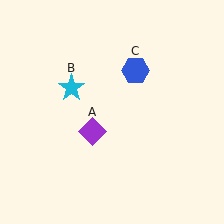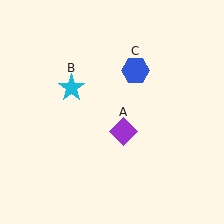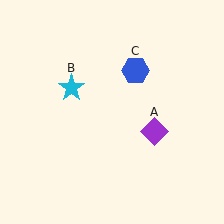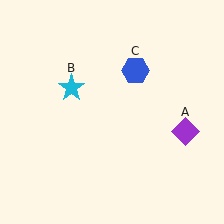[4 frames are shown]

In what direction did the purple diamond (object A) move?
The purple diamond (object A) moved right.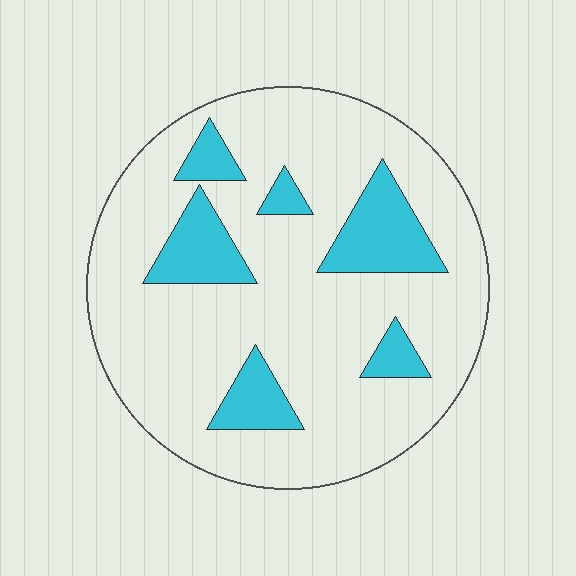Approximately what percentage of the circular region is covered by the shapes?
Approximately 20%.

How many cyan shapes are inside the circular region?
6.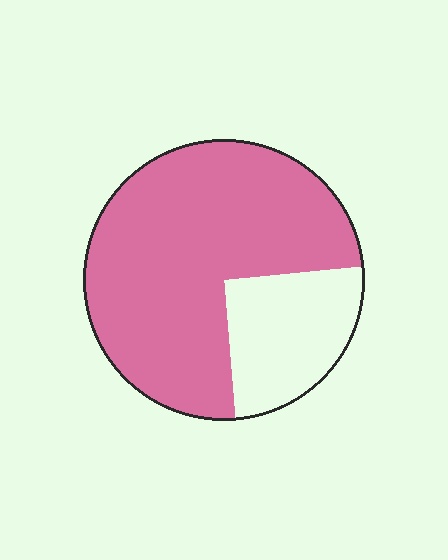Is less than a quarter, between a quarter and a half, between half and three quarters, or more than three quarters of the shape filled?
Between half and three quarters.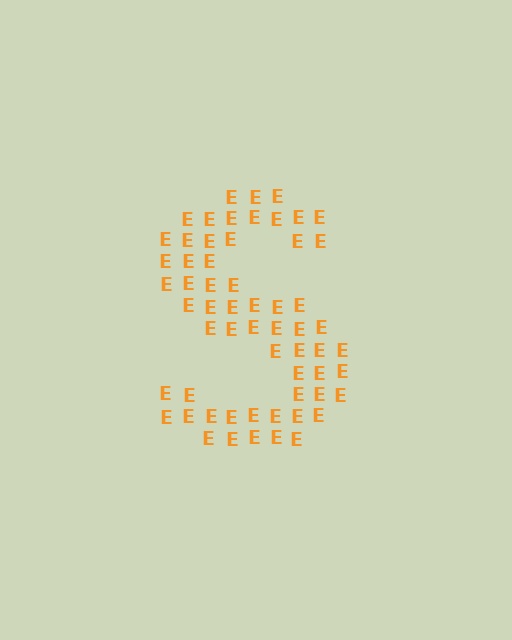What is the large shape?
The large shape is the letter S.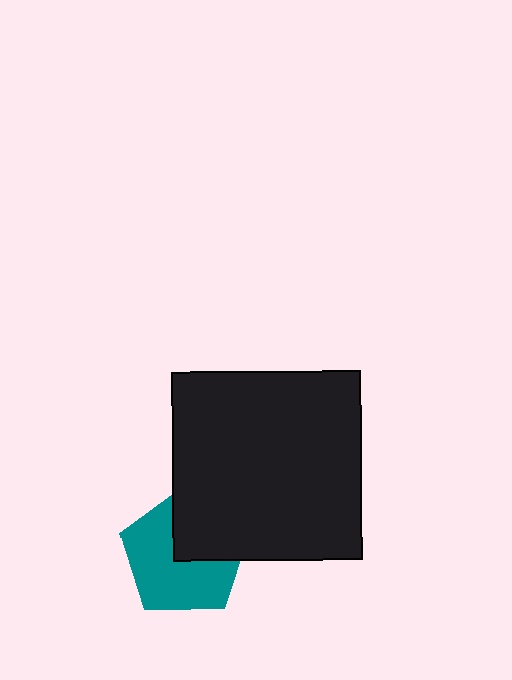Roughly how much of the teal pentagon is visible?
About half of it is visible (roughly 63%).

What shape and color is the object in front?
The object in front is a black square.